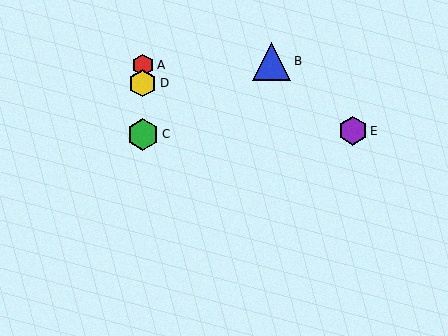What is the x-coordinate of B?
Object B is at x≈272.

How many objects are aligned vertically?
3 objects (A, C, D) are aligned vertically.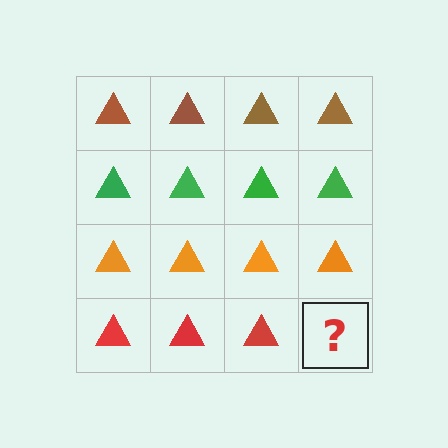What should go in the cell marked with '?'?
The missing cell should contain a red triangle.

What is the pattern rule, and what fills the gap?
The rule is that each row has a consistent color. The gap should be filled with a red triangle.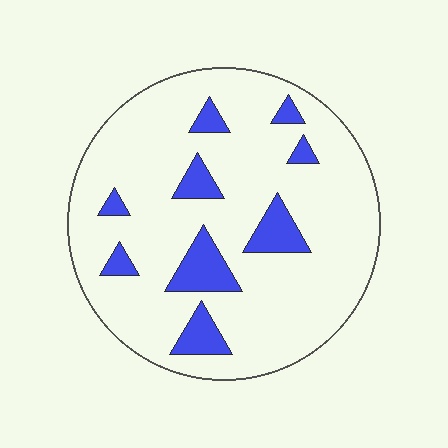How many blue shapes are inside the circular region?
9.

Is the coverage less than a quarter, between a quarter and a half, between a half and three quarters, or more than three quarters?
Less than a quarter.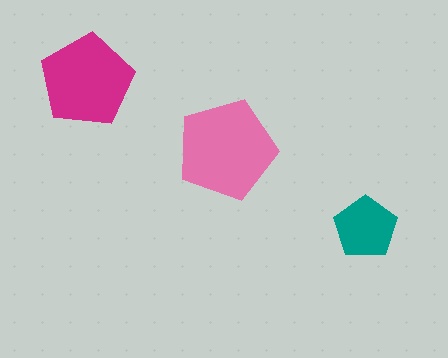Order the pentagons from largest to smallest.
the pink one, the magenta one, the teal one.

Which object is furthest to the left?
The magenta pentagon is leftmost.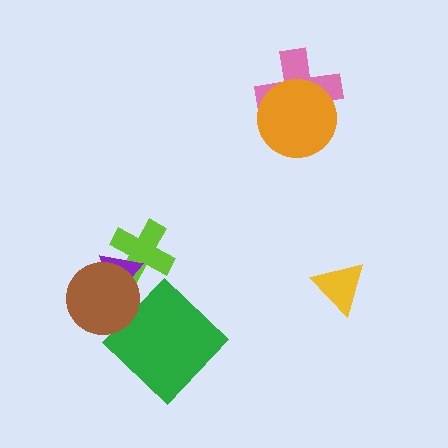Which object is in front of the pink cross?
The orange circle is in front of the pink cross.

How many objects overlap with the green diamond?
0 objects overlap with the green diamond.